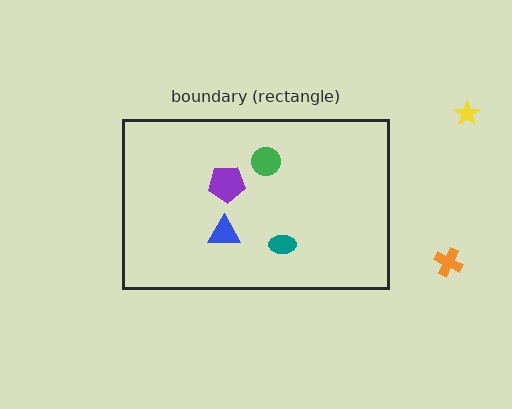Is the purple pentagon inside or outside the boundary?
Inside.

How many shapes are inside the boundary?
4 inside, 2 outside.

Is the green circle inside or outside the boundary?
Inside.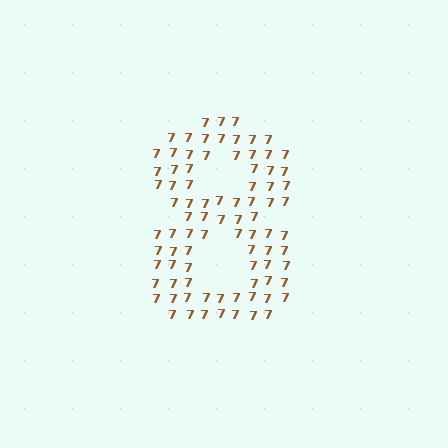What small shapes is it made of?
It is made of small digit 7's.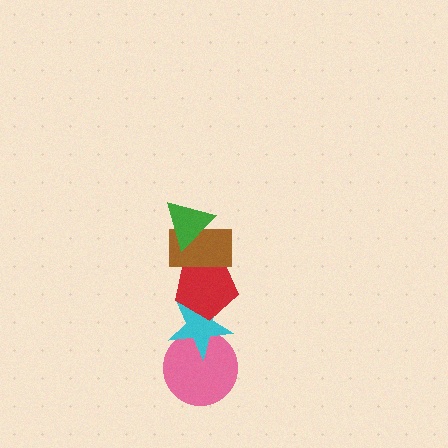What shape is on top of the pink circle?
The cyan star is on top of the pink circle.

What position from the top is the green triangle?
The green triangle is 1st from the top.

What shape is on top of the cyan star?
The red pentagon is on top of the cyan star.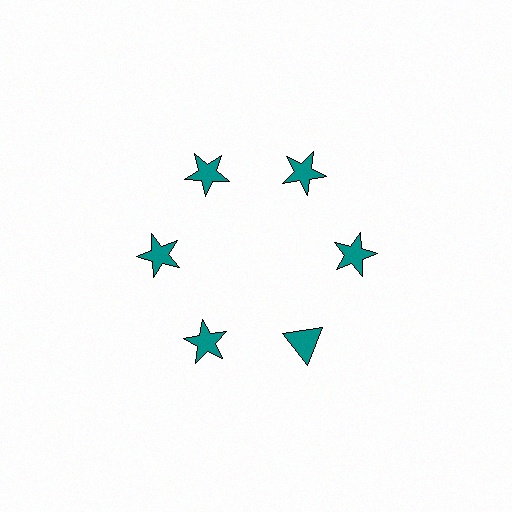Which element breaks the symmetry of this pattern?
The teal triangle at roughly the 5 o'clock position breaks the symmetry. All other shapes are teal stars.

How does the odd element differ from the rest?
It has a different shape: triangle instead of star.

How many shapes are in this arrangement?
There are 6 shapes arranged in a ring pattern.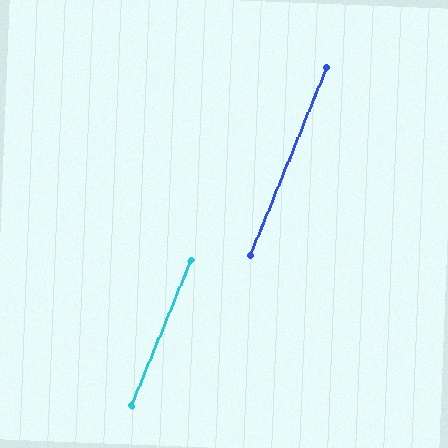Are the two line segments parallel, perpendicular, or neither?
Parallel — their directions differ by only 0.1°.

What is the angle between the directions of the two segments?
Approximately 0 degrees.